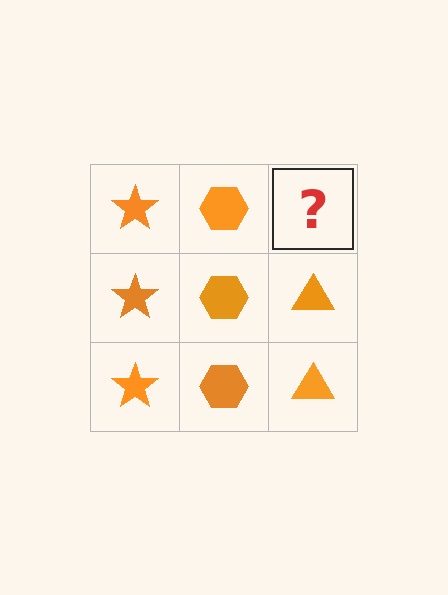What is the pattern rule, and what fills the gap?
The rule is that each column has a consistent shape. The gap should be filled with an orange triangle.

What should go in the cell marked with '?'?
The missing cell should contain an orange triangle.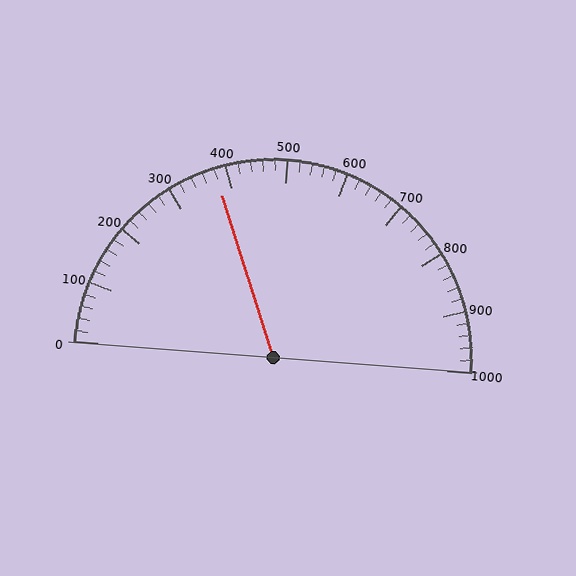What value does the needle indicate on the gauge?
The needle indicates approximately 380.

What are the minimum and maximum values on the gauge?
The gauge ranges from 0 to 1000.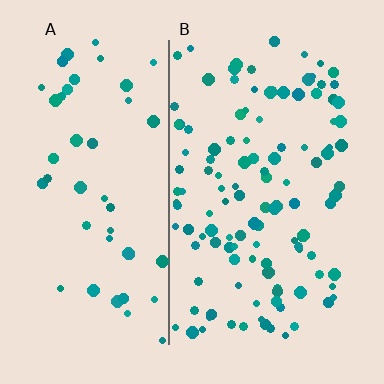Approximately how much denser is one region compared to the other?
Approximately 2.5× — region B over region A.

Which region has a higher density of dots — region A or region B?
B (the right).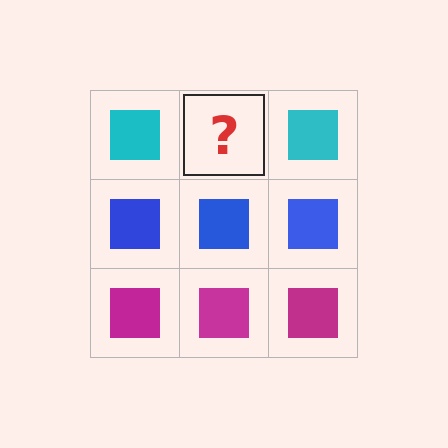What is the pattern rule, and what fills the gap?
The rule is that each row has a consistent color. The gap should be filled with a cyan square.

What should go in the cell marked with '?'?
The missing cell should contain a cyan square.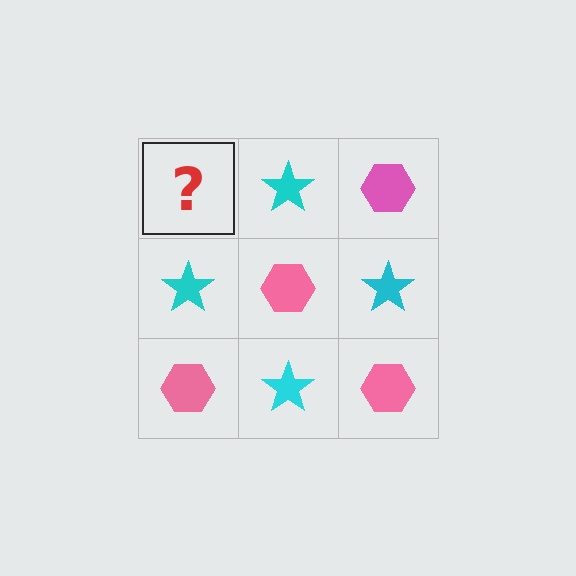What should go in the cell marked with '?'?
The missing cell should contain a pink hexagon.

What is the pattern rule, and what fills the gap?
The rule is that it alternates pink hexagon and cyan star in a checkerboard pattern. The gap should be filled with a pink hexagon.